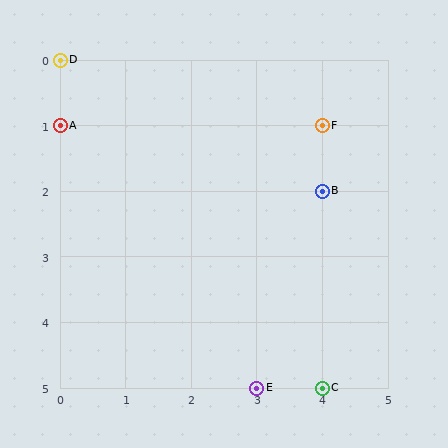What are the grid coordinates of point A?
Point A is at grid coordinates (0, 1).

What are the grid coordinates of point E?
Point E is at grid coordinates (3, 5).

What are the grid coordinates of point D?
Point D is at grid coordinates (0, 0).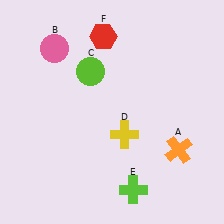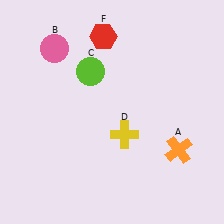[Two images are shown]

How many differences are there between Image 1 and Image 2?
There is 1 difference between the two images.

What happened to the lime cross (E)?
The lime cross (E) was removed in Image 2. It was in the bottom-right area of Image 1.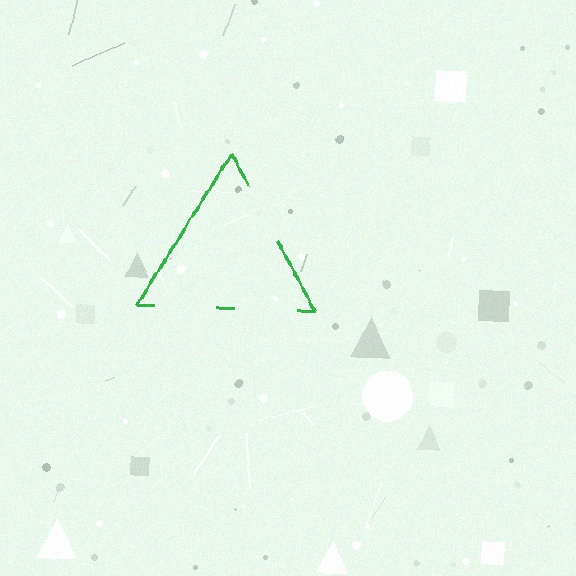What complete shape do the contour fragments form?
The contour fragments form a triangle.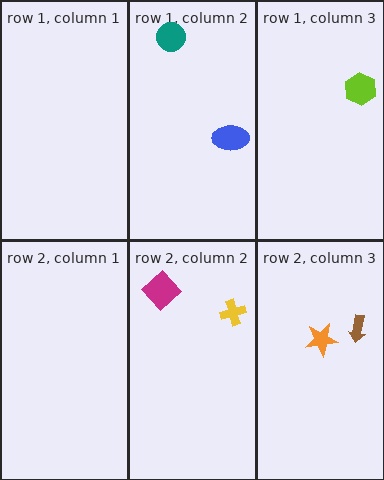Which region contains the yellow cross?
The row 2, column 2 region.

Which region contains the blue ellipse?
The row 1, column 2 region.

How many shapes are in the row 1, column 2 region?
2.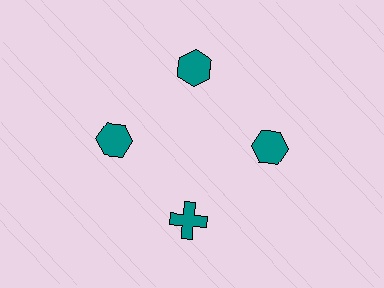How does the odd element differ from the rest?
It has a different shape: cross instead of hexagon.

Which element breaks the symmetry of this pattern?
The teal cross at roughly the 6 o'clock position breaks the symmetry. All other shapes are teal hexagons.